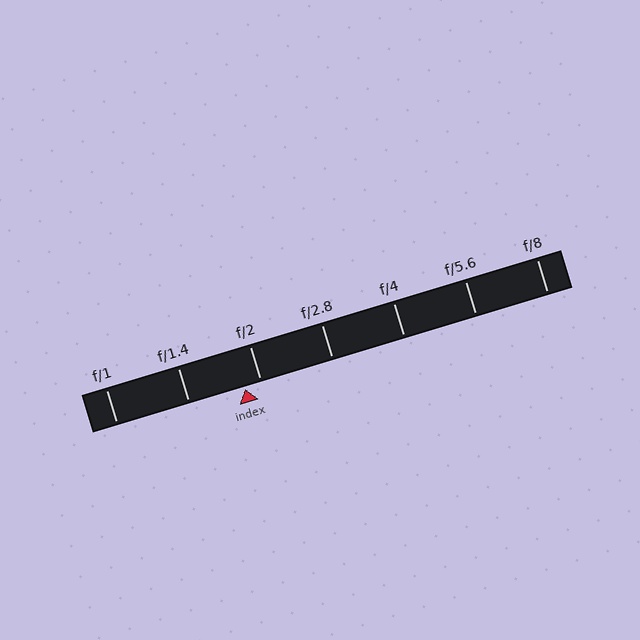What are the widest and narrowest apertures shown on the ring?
The widest aperture shown is f/1 and the narrowest is f/8.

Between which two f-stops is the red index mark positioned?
The index mark is between f/1.4 and f/2.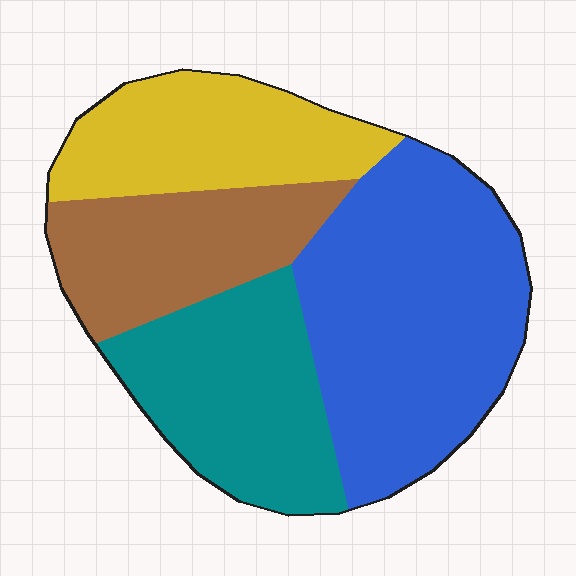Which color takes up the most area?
Blue, at roughly 40%.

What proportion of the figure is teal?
Teal takes up about one quarter (1/4) of the figure.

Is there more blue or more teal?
Blue.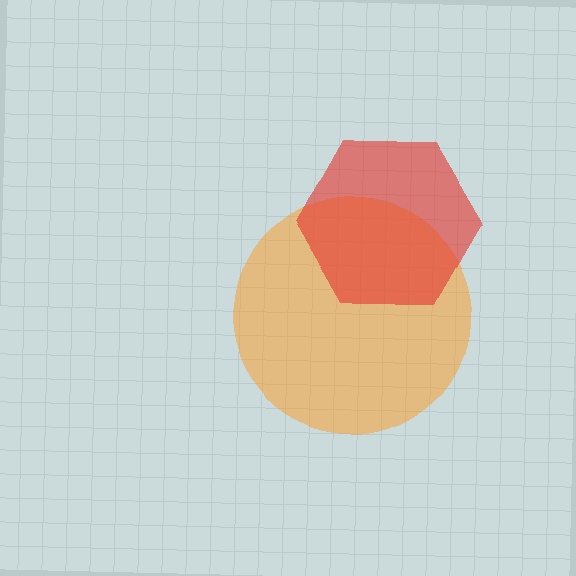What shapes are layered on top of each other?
The layered shapes are: an orange circle, a red hexagon.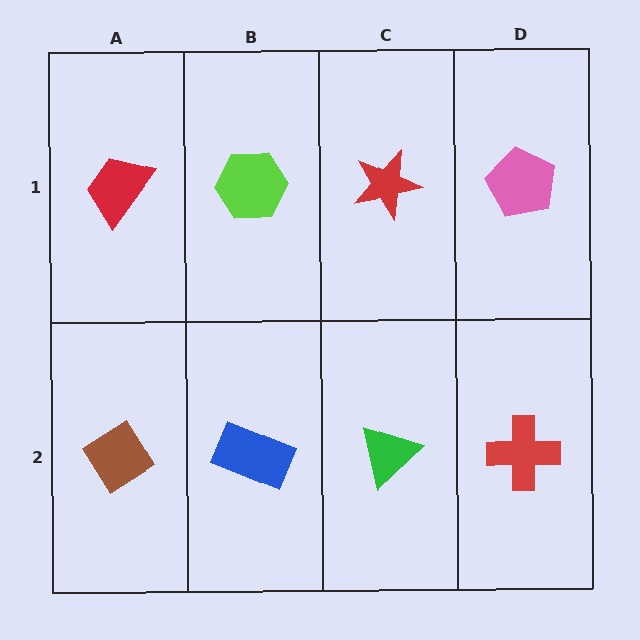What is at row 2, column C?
A green triangle.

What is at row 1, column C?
A red star.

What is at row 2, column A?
A brown diamond.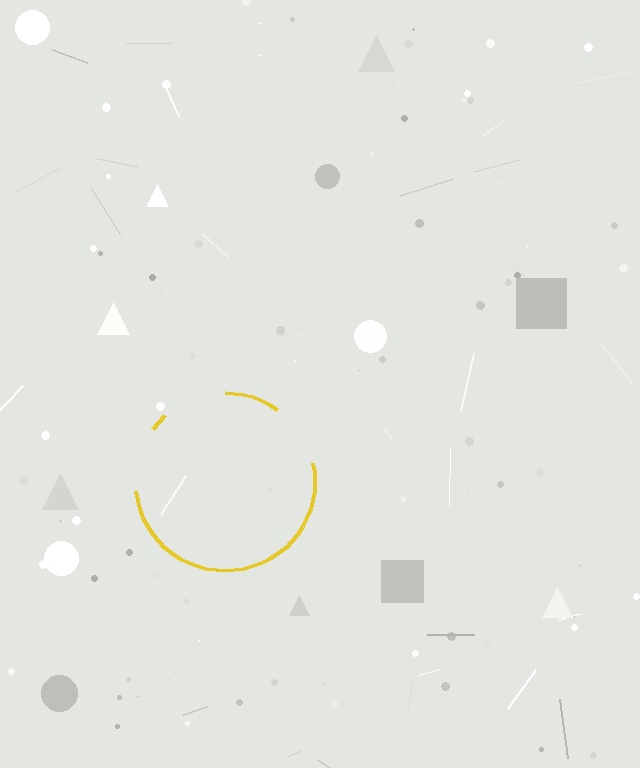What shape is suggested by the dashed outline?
The dashed outline suggests a circle.